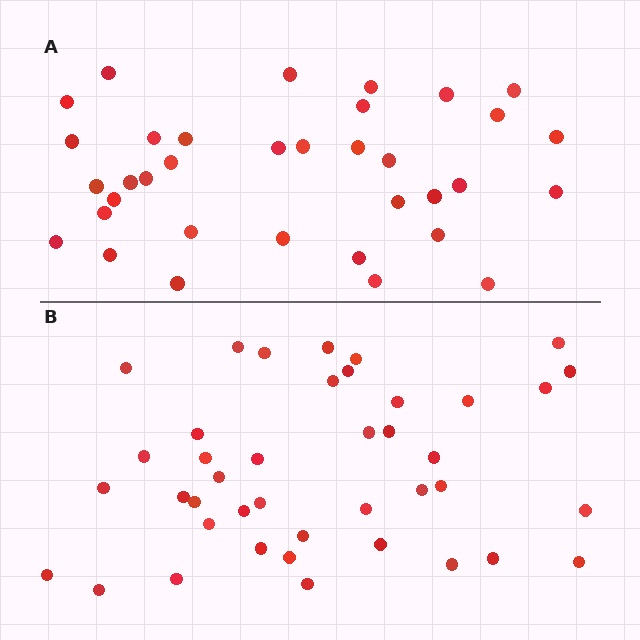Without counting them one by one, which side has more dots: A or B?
Region B (the bottom region) has more dots.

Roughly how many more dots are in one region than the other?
Region B has about 6 more dots than region A.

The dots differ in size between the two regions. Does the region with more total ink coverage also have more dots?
No. Region A has more total ink coverage because its dots are larger, but region B actually contains more individual dots. Total area can be misleading — the number of items is what matters here.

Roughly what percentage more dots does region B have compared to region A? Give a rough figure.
About 15% more.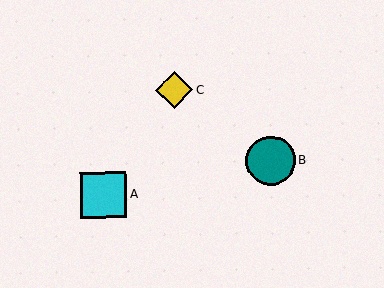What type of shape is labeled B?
Shape B is a teal circle.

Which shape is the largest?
The teal circle (labeled B) is the largest.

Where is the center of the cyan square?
The center of the cyan square is at (103, 195).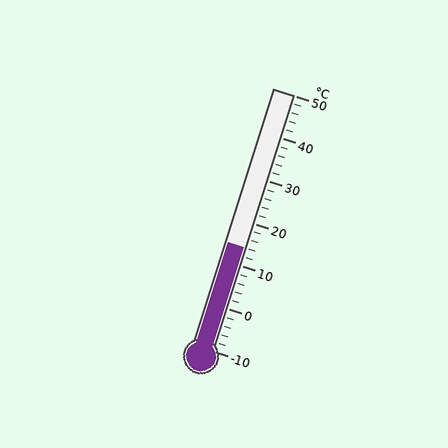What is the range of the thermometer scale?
The thermometer scale ranges from -10°C to 50°C.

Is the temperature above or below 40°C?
The temperature is below 40°C.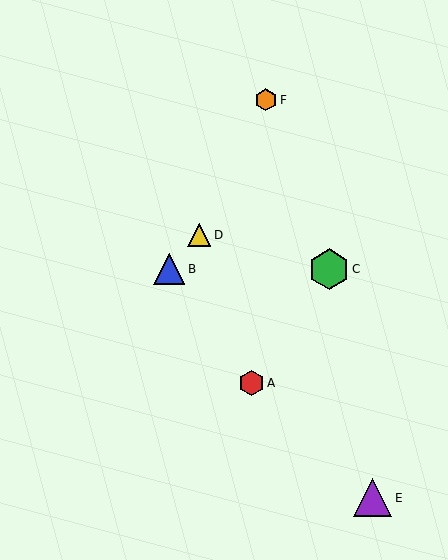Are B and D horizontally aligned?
No, B is at y≈269 and D is at y≈235.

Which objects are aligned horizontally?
Objects B, C are aligned horizontally.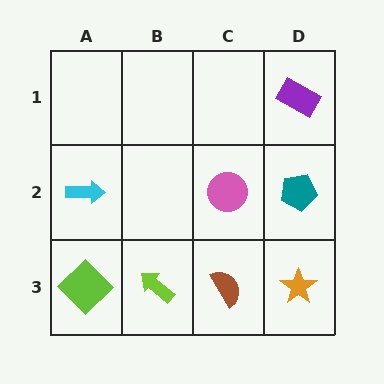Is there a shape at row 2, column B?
No, that cell is empty.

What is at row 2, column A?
A cyan arrow.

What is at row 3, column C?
A brown semicircle.